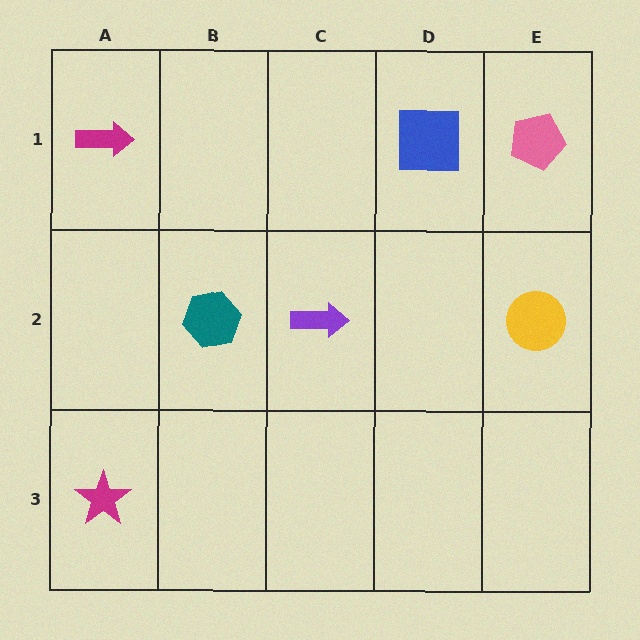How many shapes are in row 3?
1 shape.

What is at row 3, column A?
A magenta star.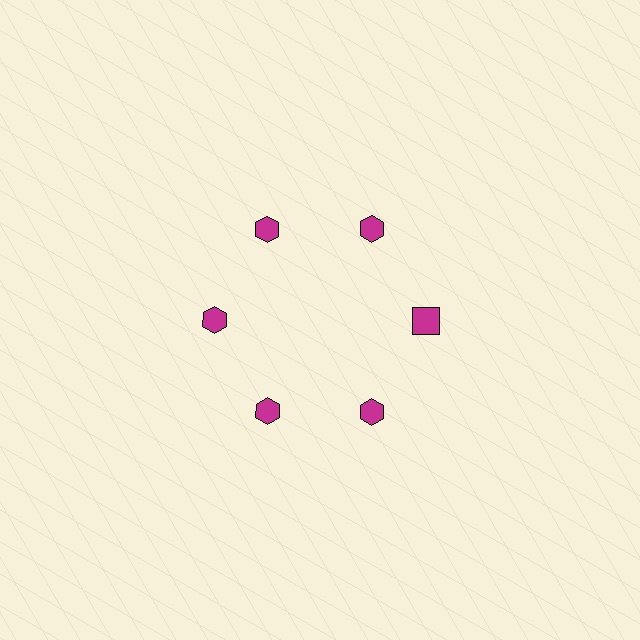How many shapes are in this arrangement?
There are 6 shapes arranged in a ring pattern.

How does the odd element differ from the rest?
It has a different shape: square instead of hexagon.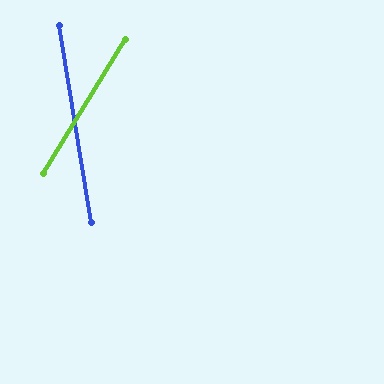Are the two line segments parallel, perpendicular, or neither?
Neither parallel nor perpendicular — they differ by about 40°.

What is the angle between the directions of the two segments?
Approximately 40 degrees.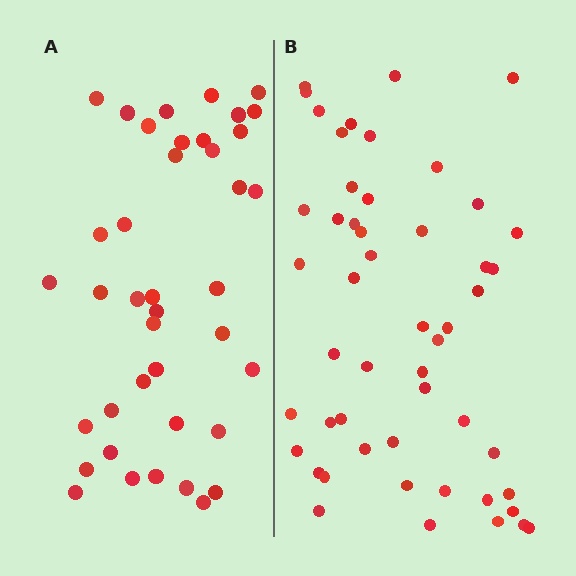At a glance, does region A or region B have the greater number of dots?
Region B (the right region) has more dots.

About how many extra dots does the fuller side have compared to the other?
Region B has roughly 12 or so more dots than region A.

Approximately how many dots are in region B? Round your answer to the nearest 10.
About 50 dots. (The exact count is 51, which rounds to 50.)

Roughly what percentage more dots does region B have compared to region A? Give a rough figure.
About 30% more.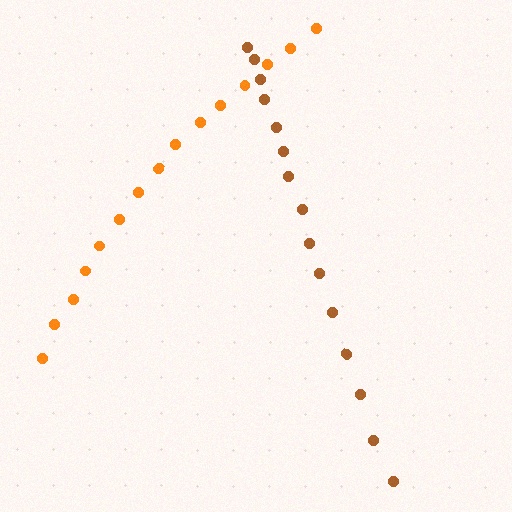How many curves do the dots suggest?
There are 2 distinct paths.